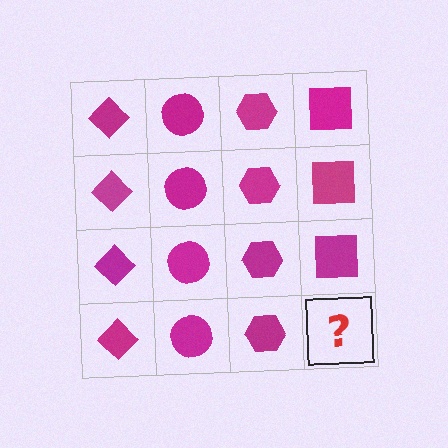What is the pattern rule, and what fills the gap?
The rule is that each column has a consistent shape. The gap should be filled with a magenta square.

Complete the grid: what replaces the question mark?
The question mark should be replaced with a magenta square.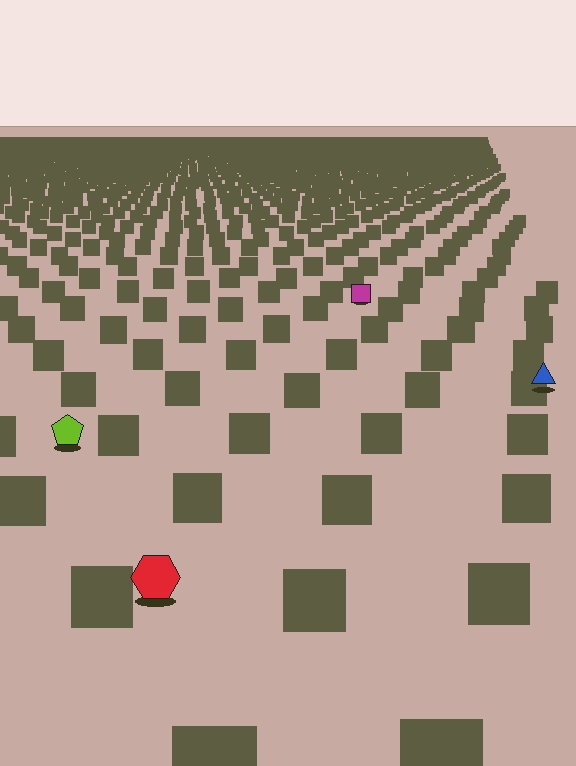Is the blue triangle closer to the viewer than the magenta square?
Yes. The blue triangle is closer — you can tell from the texture gradient: the ground texture is coarser near it.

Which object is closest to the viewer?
The red hexagon is closest. The texture marks near it are larger and more spread out.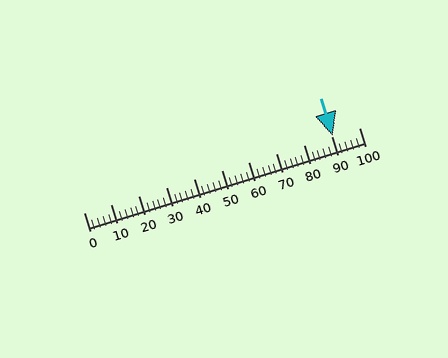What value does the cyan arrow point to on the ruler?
The cyan arrow points to approximately 90.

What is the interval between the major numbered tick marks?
The major tick marks are spaced 10 units apart.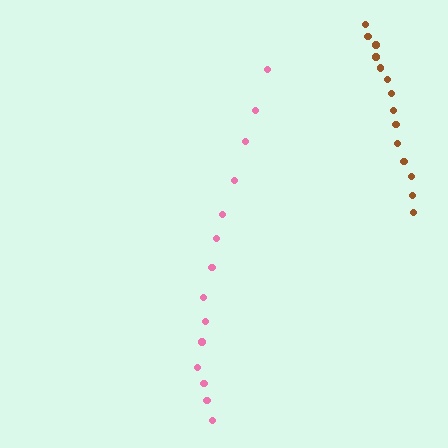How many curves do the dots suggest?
There are 2 distinct paths.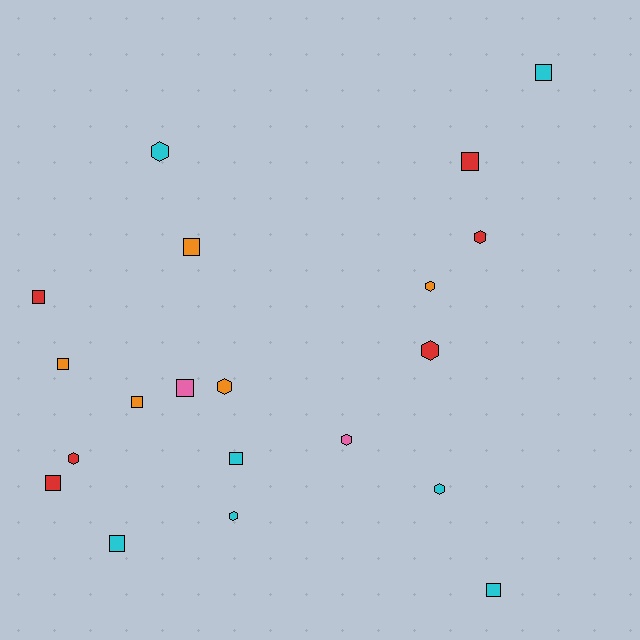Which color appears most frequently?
Cyan, with 7 objects.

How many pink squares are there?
There is 1 pink square.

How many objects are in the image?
There are 20 objects.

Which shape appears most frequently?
Square, with 11 objects.